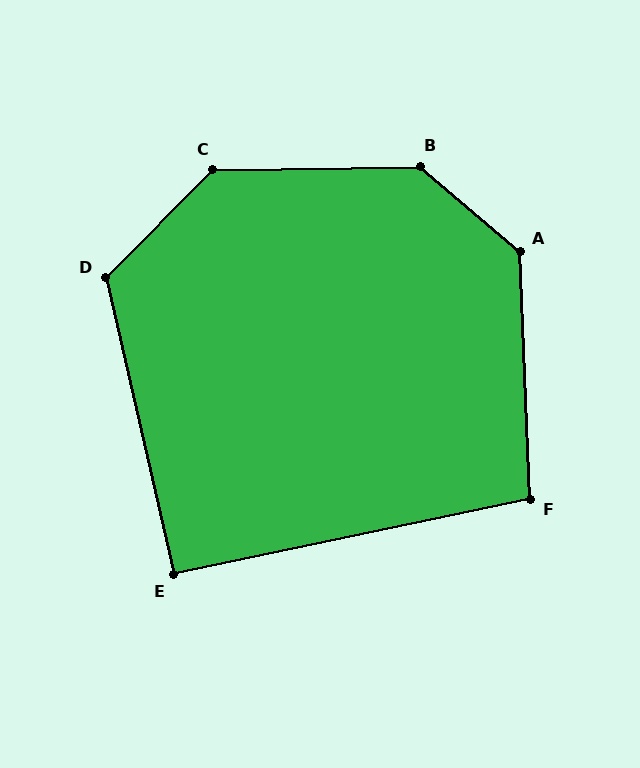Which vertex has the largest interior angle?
B, at approximately 138 degrees.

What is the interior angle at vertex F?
Approximately 99 degrees (obtuse).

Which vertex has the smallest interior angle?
E, at approximately 91 degrees.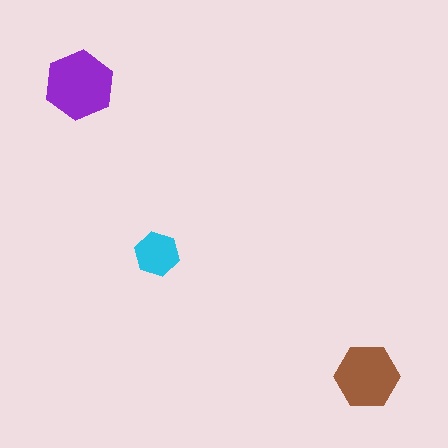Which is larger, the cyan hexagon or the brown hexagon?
The brown one.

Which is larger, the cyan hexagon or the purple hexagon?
The purple one.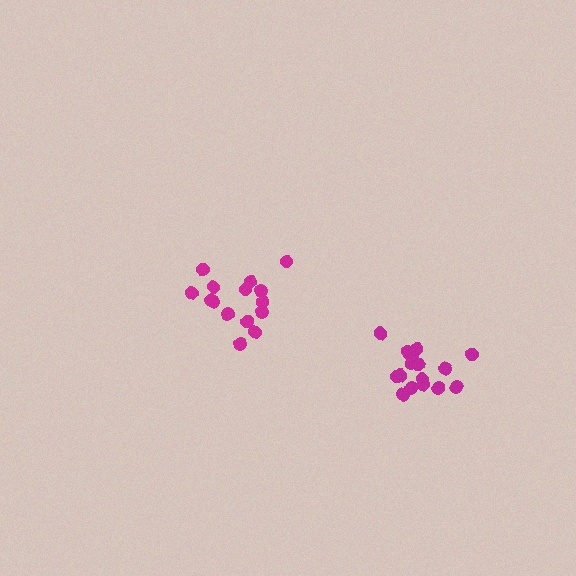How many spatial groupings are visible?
There are 2 spatial groupings.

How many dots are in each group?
Group 1: 15 dots, Group 2: 16 dots (31 total).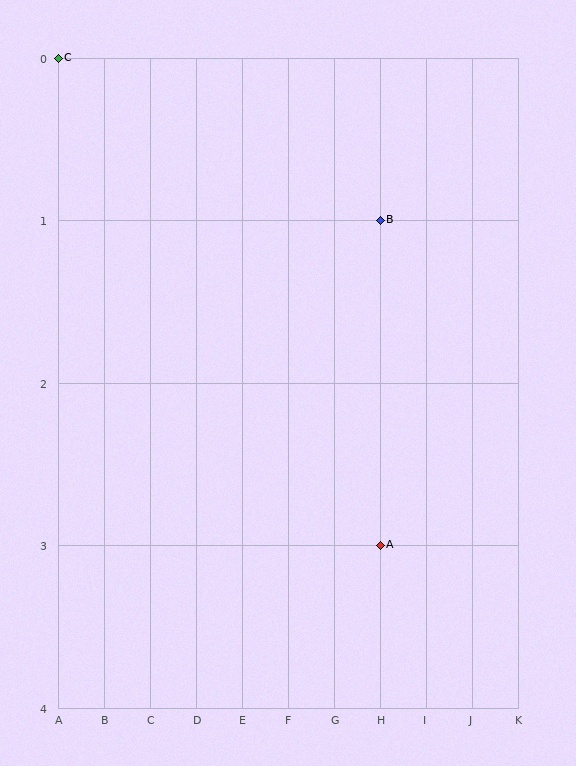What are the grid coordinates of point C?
Point C is at grid coordinates (A, 0).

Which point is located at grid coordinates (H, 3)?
Point A is at (H, 3).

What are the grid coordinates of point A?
Point A is at grid coordinates (H, 3).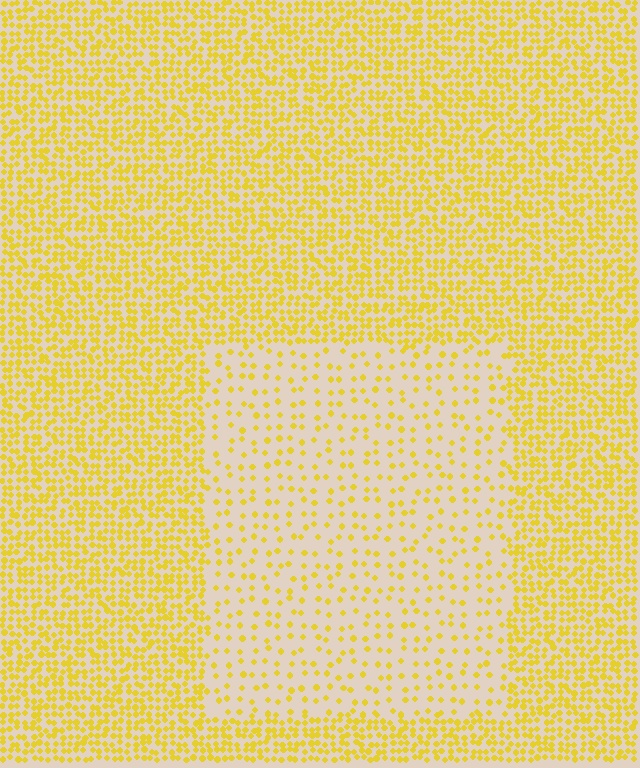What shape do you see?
I see a rectangle.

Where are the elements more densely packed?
The elements are more densely packed outside the rectangle boundary.